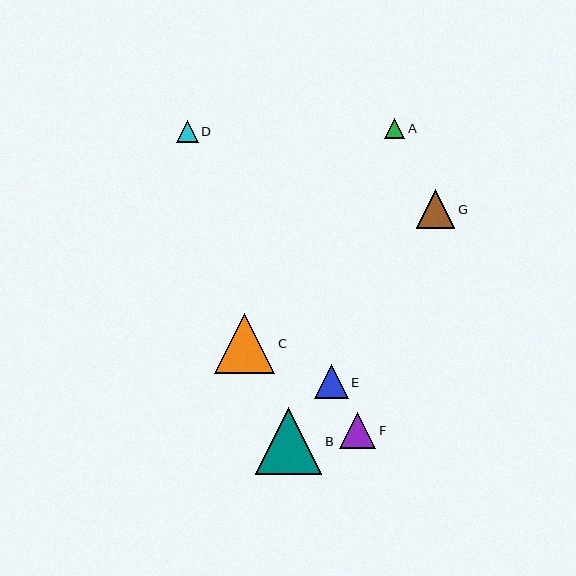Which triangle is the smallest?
Triangle A is the smallest with a size of approximately 20 pixels.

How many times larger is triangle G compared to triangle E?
Triangle G is approximately 1.1 times the size of triangle E.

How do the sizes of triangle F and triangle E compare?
Triangle F and triangle E are approximately the same size.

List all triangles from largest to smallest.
From largest to smallest: B, C, G, F, E, D, A.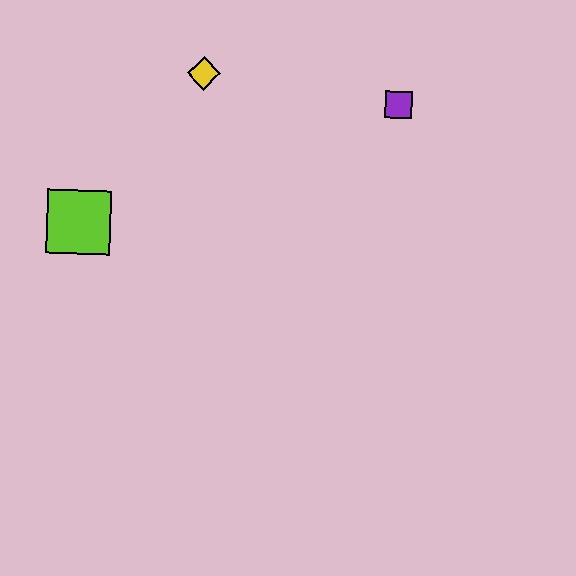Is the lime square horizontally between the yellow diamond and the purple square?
No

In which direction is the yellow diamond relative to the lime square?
The yellow diamond is above the lime square.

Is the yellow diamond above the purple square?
Yes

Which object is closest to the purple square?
The yellow diamond is closest to the purple square.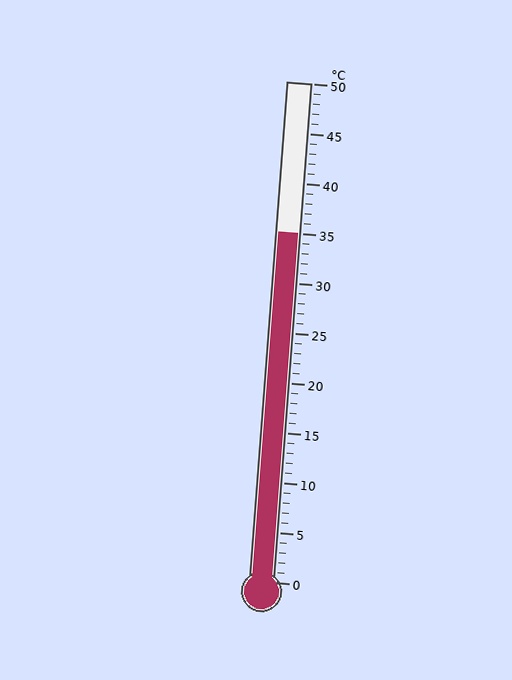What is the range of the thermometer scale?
The thermometer scale ranges from 0°C to 50°C.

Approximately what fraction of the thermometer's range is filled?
The thermometer is filled to approximately 70% of its range.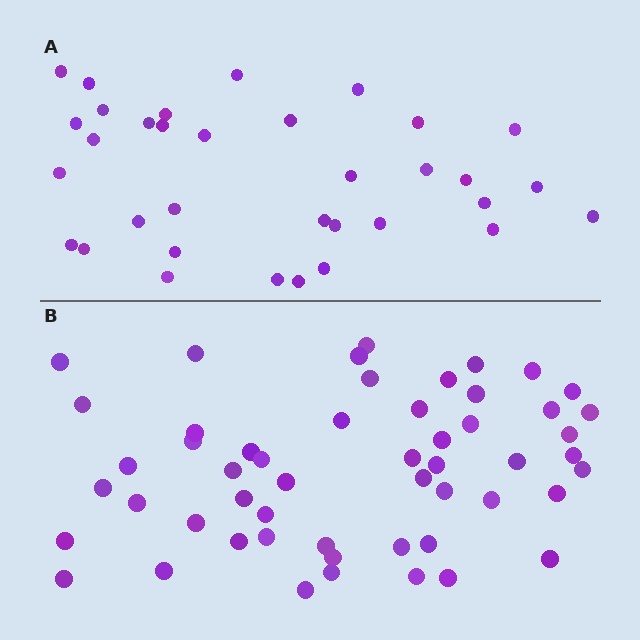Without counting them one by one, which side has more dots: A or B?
Region B (the bottom region) has more dots.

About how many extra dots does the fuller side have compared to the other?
Region B has approximately 20 more dots than region A.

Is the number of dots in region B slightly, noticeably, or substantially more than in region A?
Region B has substantially more. The ratio is roughly 1.6 to 1.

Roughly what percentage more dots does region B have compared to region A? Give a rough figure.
About 55% more.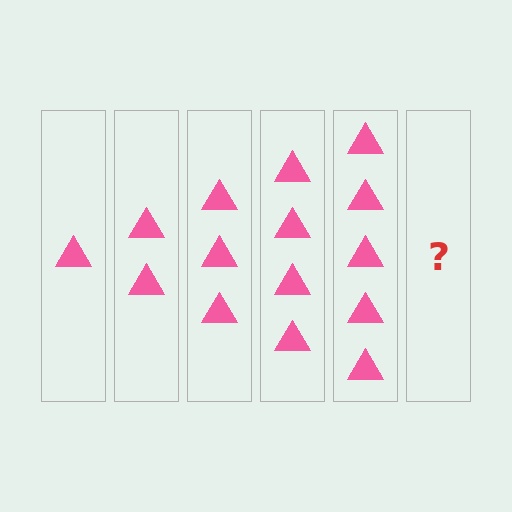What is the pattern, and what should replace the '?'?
The pattern is that each step adds one more triangle. The '?' should be 6 triangles.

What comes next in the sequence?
The next element should be 6 triangles.